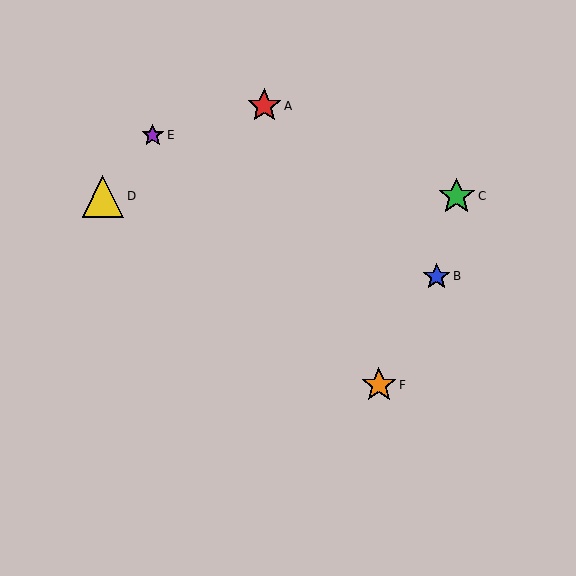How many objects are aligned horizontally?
2 objects (C, D) are aligned horizontally.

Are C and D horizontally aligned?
Yes, both are at y≈196.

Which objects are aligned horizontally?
Objects C, D are aligned horizontally.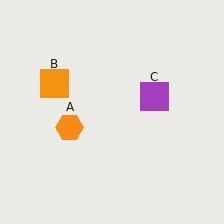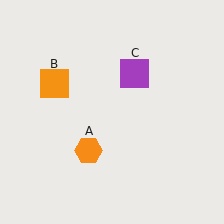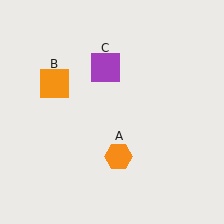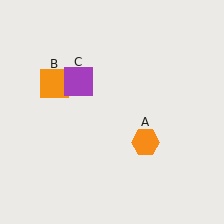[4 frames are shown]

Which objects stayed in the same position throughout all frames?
Orange square (object B) remained stationary.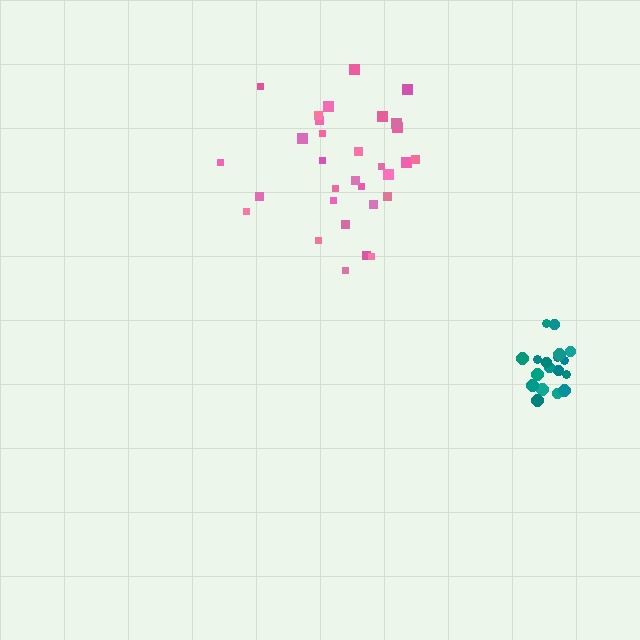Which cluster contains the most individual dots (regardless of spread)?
Pink (32).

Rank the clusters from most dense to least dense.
teal, pink.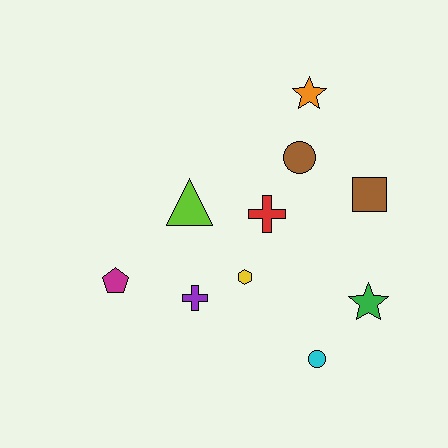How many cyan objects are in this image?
There is 1 cyan object.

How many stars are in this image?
There are 2 stars.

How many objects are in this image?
There are 10 objects.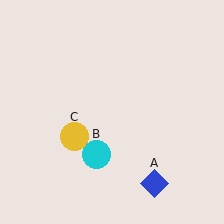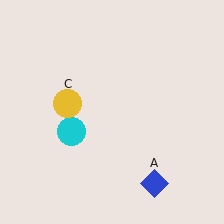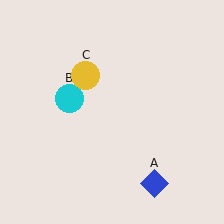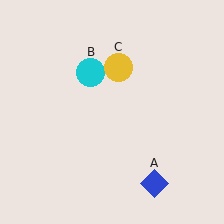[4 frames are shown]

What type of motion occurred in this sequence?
The cyan circle (object B), yellow circle (object C) rotated clockwise around the center of the scene.